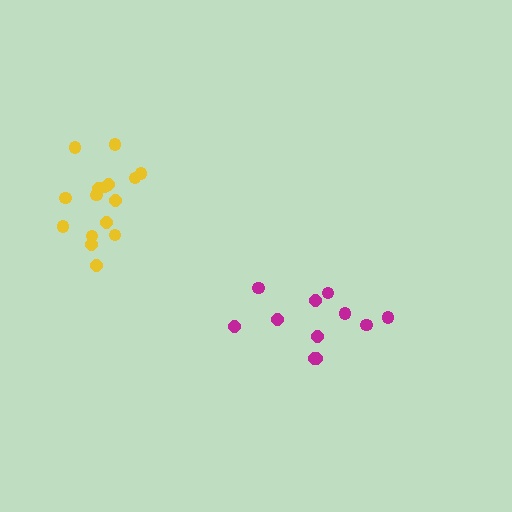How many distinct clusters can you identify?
There are 2 distinct clusters.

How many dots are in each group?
Group 1: 16 dots, Group 2: 11 dots (27 total).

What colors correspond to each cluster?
The clusters are colored: yellow, magenta.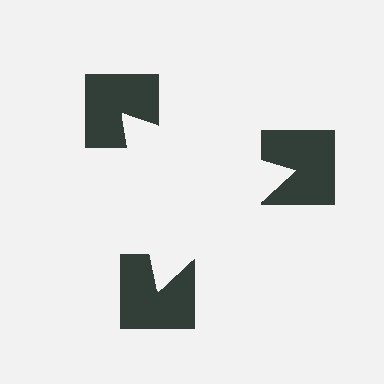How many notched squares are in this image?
There are 3 — one at each vertex of the illusory triangle.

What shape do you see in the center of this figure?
An illusory triangle — its edges are inferred from the aligned wedge cuts in the notched squares, not physically drawn.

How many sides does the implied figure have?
3 sides.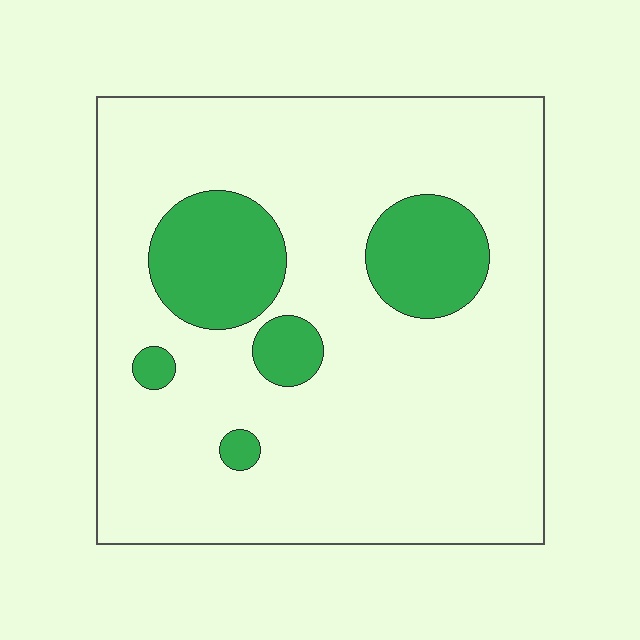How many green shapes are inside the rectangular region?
5.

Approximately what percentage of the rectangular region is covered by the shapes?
Approximately 15%.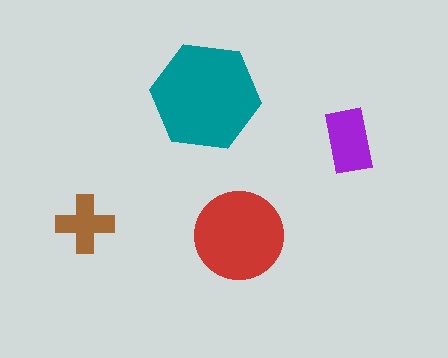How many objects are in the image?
There are 4 objects in the image.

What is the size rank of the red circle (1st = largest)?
2nd.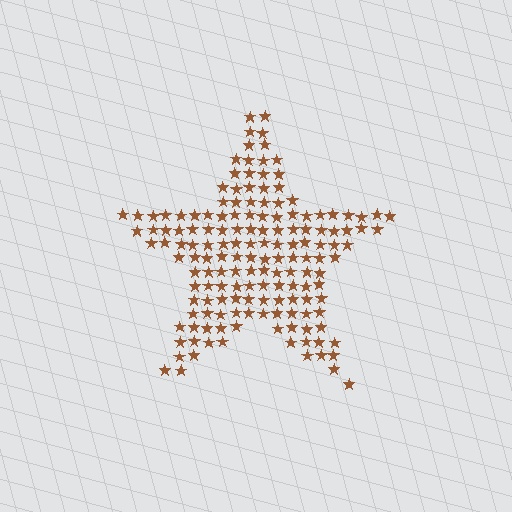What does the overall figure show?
The overall figure shows a star.